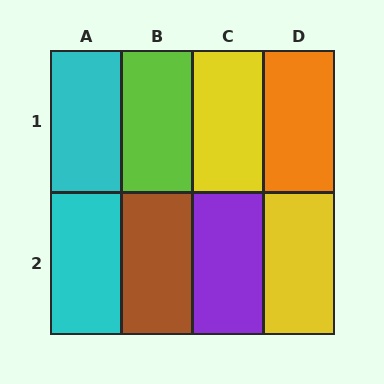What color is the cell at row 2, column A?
Cyan.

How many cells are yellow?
2 cells are yellow.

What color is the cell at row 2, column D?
Yellow.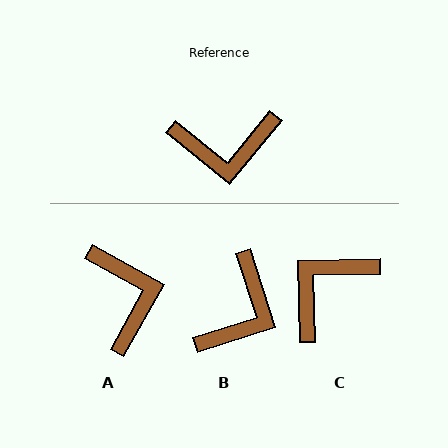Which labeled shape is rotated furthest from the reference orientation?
C, about 139 degrees away.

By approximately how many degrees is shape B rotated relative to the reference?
Approximately 57 degrees counter-clockwise.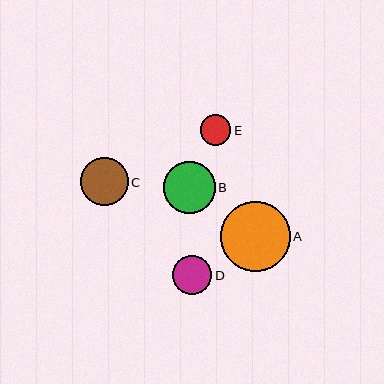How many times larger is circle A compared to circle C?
Circle A is approximately 1.4 times the size of circle C.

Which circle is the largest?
Circle A is the largest with a size of approximately 69 pixels.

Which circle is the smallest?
Circle E is the smallest with a size of approximately 30 pixels.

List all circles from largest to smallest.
From largest to smallest: A, B, C, D, E.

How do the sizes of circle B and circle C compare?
Circle B and circle C are approximately the same size.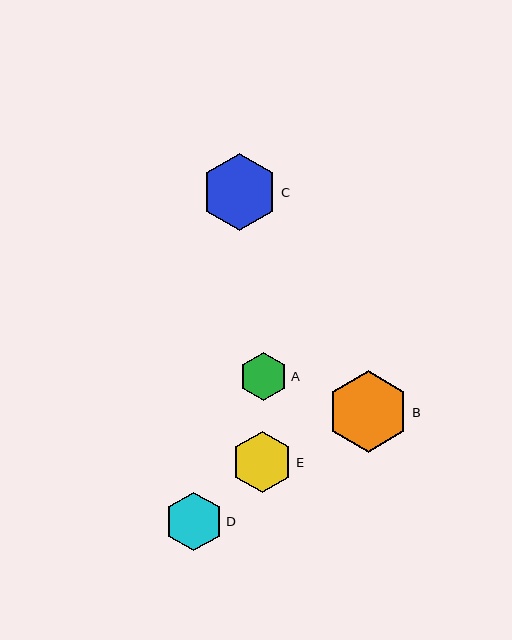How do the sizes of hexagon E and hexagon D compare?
Hexagon E and hexagon D are approximately the same size.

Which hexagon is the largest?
Hexagon B is the largest with a size of approximately 82 pixels.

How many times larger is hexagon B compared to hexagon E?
Hexagon B is approximately 1.3 times the size of hexagon E.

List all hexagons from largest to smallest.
From largest to smallest: B, C, E, D, A.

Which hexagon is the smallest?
Hexagon A is the smallest with a size of approximately 48 pixels.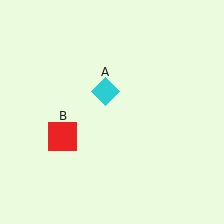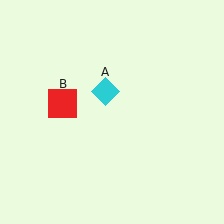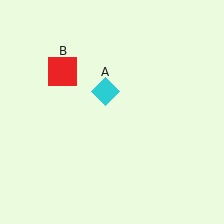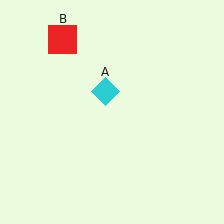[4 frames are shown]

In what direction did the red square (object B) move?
The red square (object B) moved up.